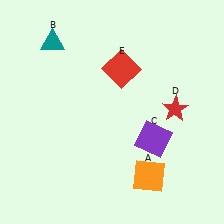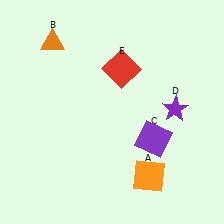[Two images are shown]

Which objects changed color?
B changed from teal to orange. D changed from red to purple.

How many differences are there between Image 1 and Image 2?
There are 2 differences between the two images.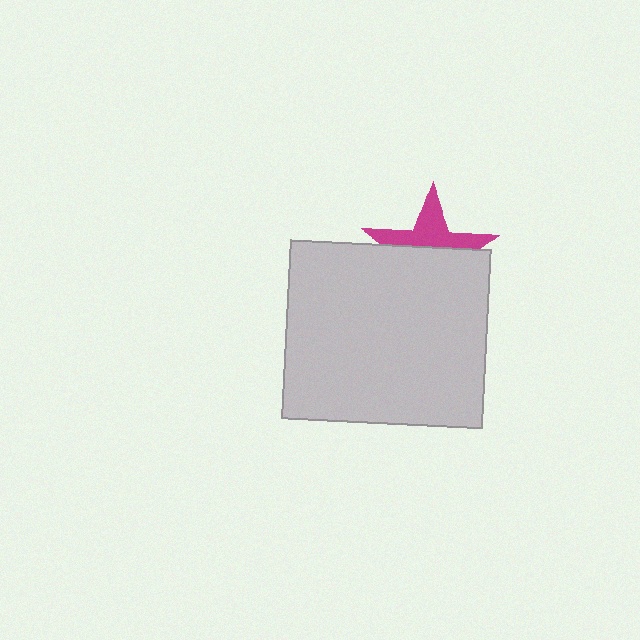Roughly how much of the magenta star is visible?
A small part of it is visible (roughly 44%).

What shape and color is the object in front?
The object in front is a light gray rectangle.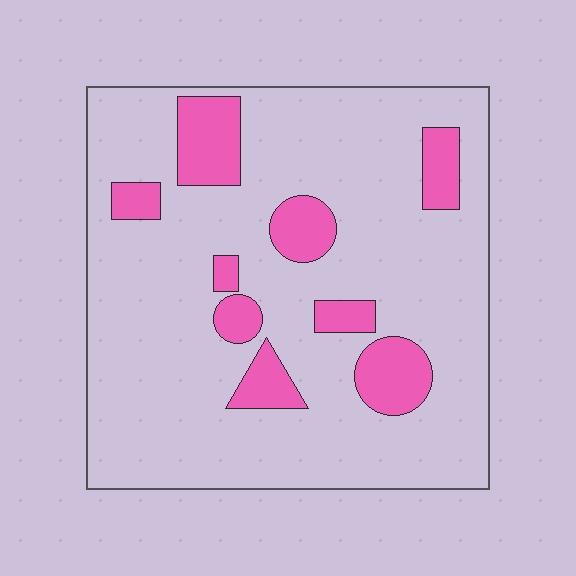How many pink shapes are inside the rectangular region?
9.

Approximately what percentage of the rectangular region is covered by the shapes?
Approximately 15%.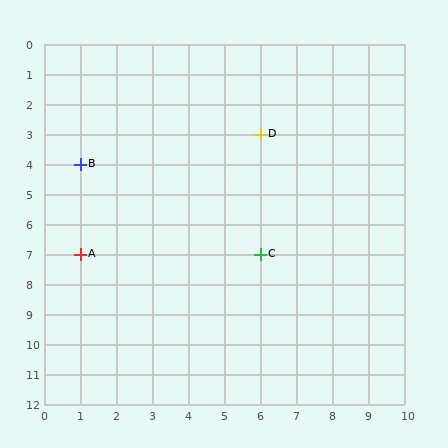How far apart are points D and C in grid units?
Points D and C are 4 rows apart.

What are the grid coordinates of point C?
Point C is at grid coordinates (6, 7).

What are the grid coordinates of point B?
Point B is at grid coordinates (1, 4).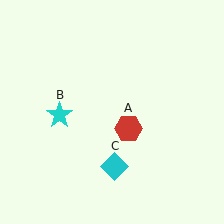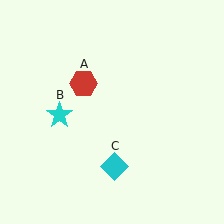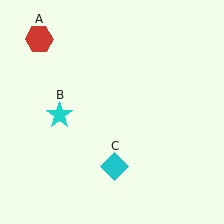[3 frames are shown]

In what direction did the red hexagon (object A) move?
The red hexagon (object A) moved up and to the left.